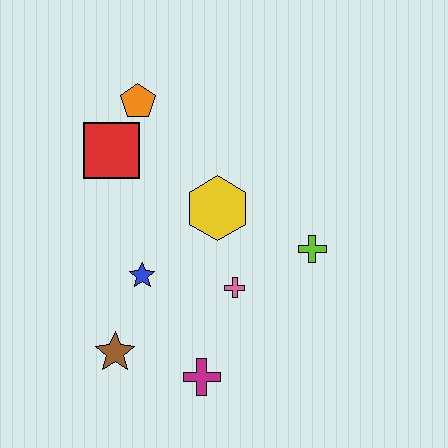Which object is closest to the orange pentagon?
The red square is closest to the orange pentagon.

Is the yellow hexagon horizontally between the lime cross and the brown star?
Yes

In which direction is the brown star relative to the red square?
The brown star is below the red square.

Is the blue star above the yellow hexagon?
No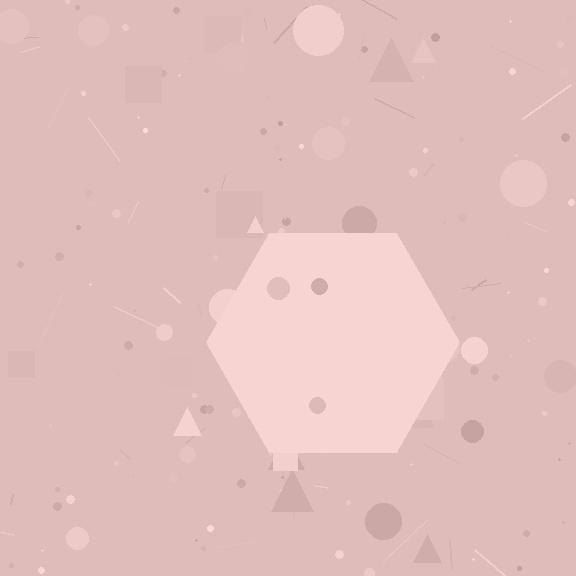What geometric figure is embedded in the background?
A hexagon is embedded in the background.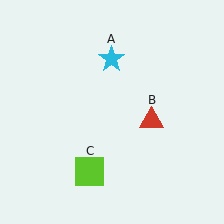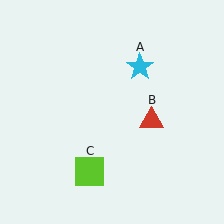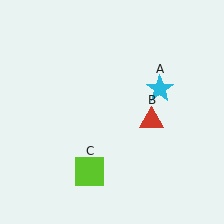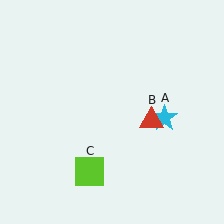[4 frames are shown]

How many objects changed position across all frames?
1 object changed position: cyan star (object A).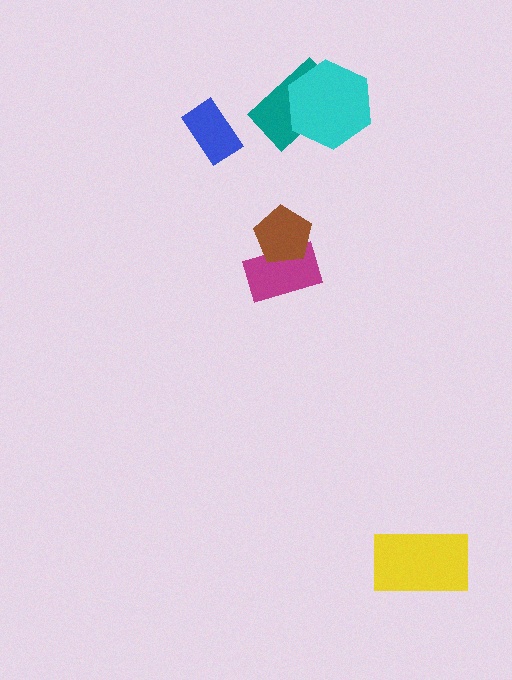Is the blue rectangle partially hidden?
No, no other shape covers it.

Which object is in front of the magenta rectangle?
The brown pentagon is in front of the magenta rectangle.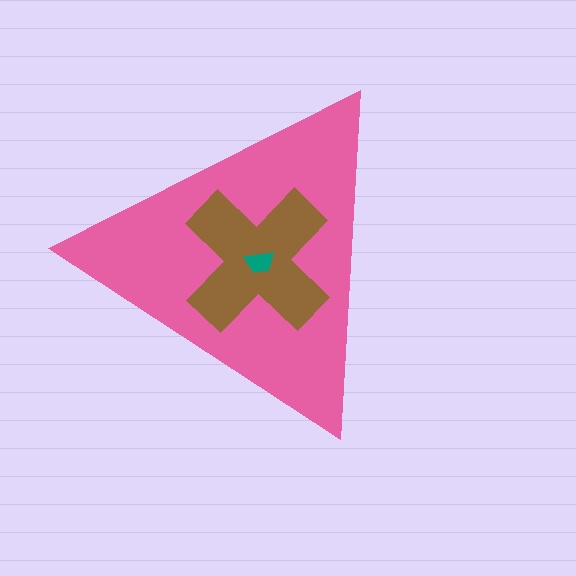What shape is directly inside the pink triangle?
The brown cross.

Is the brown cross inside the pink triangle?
Yes.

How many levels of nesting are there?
3.